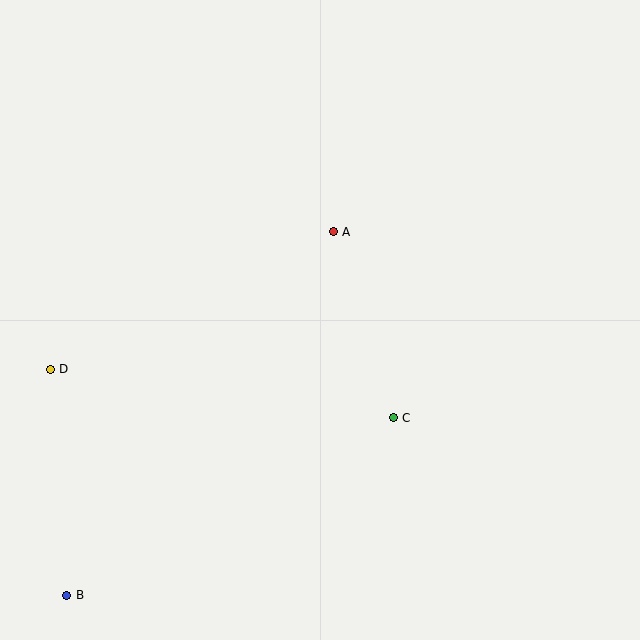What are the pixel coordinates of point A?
Point A is at (333, 232).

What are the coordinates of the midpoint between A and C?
The midpoint between A and C is at (363, 325).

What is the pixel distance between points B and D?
The distance between B and D is 227 pixels.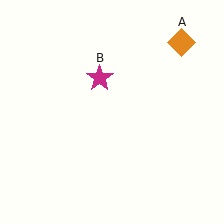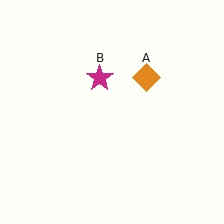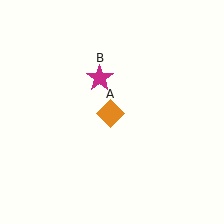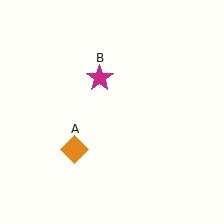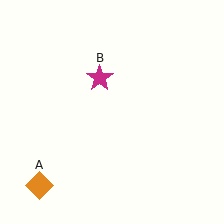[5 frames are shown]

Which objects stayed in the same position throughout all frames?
Magenta star (object B) remained stationary.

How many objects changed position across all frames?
1 object changed position: orange diamond (object A).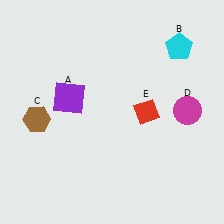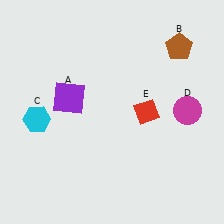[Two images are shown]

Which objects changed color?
B changed from cyan to brown. C changed from brown to cyan.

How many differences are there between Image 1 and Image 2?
There are 2 differences between the two images.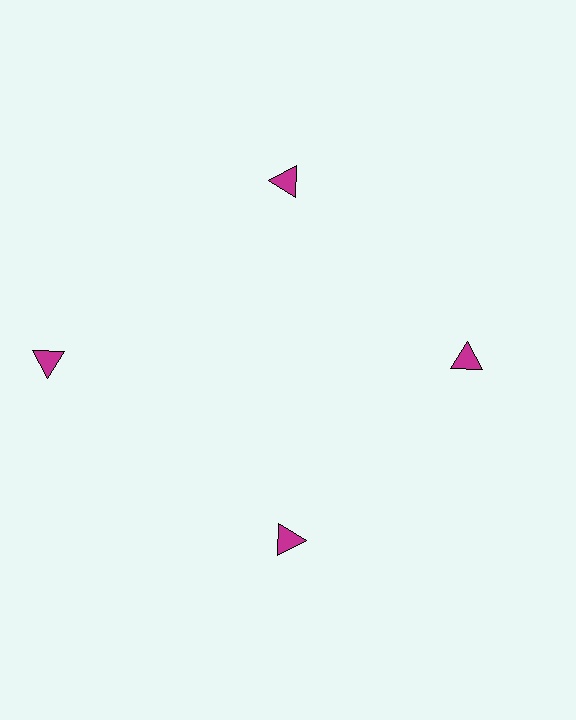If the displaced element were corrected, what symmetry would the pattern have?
It would have 4-fold rotational symmetry — the pattern would map onto itself every 90 degrees.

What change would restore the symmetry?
The symmetry would be restored by moving it inward, back onto the ring so that all 4 triangles sit at equal angles and equal distance from the center.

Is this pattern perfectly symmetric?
No. The 4 magenta triangles are arranged in a ring, but one element near the 9 o'clock position is pushed outward from the center, breaking the 4-fold rotational symmetry.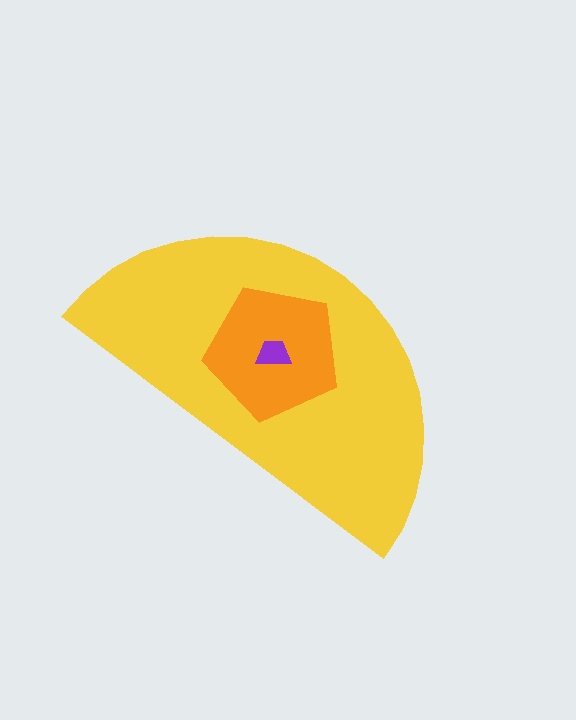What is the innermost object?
The purple trapezoid.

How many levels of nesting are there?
3.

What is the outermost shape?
The yellow semicircle.